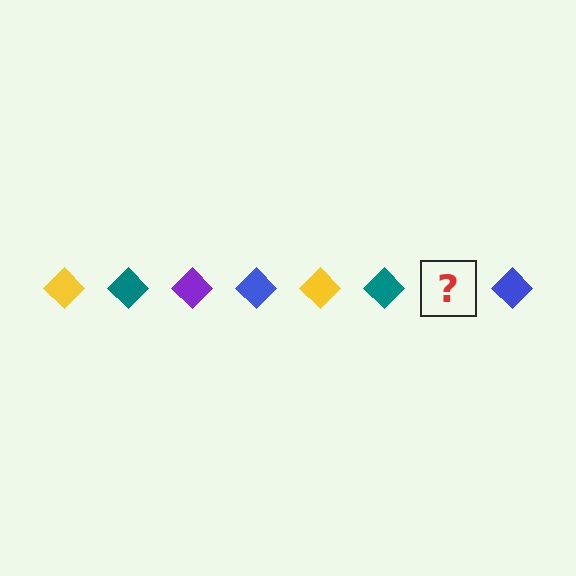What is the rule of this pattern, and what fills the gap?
The rule is that the pattern cycles through yellow, teal, purple, blue diamonds. The gap should be filled with a purple diamond.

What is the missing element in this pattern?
The missing element is a purple diamond.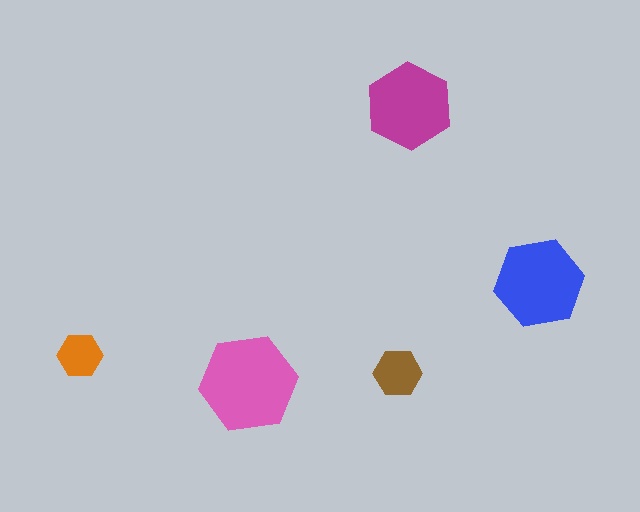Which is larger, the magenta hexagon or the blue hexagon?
The blue one.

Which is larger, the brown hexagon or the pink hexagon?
The pink one.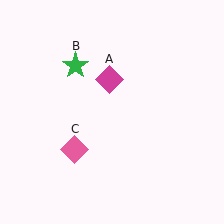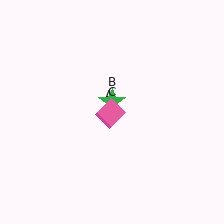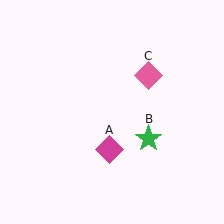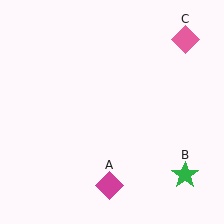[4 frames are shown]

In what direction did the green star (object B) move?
The green star (object B) moved down and to the right.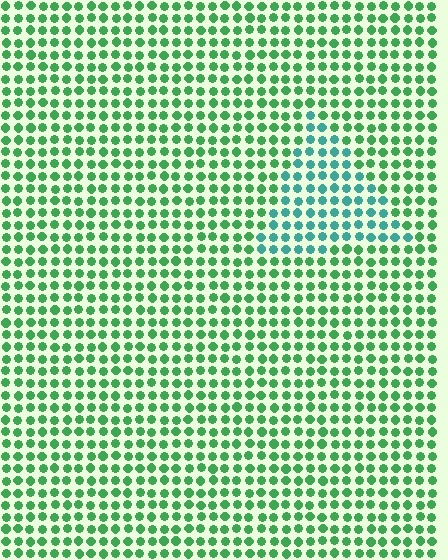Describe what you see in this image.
The image is filled with small green elements in a uniform arrangement. A triangle-shaped region is visible where the elements are tinted to a slightly different hue, forming a subtle color boundary.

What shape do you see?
I see a triangle.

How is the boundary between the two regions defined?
The boundary is defined purely by a slight shift in hue (about 41 degrees). Spacing, size, and orientation are identical on both sides.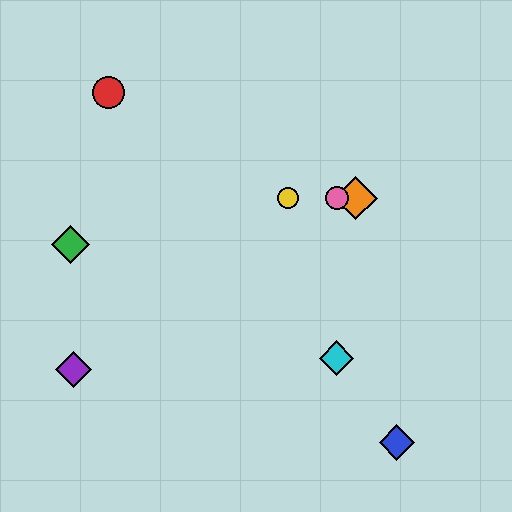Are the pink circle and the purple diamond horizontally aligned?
No, the pink circle is at y≈198 and the purple diamond is at y≈369.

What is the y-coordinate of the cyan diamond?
The cyan diamond is at y≈358.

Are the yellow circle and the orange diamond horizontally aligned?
Yes, both are at y≈198.